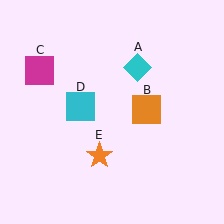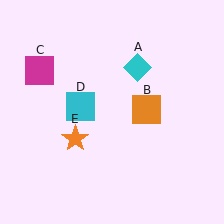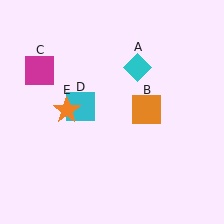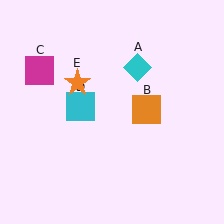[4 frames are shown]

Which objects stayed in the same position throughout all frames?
Cyan diamond (object A) and orange square (object B) and magenta square (object C) and cyan square (object D) remained stationary.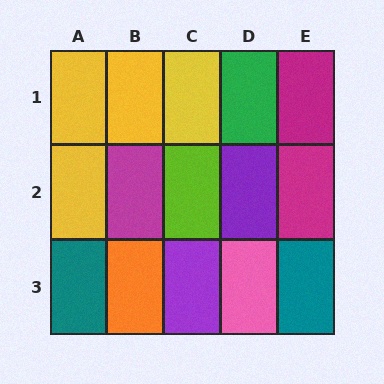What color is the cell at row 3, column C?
Purple.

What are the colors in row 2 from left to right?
Yellow, magenta, lime, purple, magenta.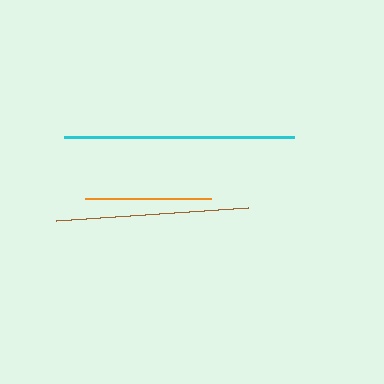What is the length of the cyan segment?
The cyan segment is approximately 230 pixels long.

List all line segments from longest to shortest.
From longest to shortest: cyan, brown, orange.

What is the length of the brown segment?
The brown segment is approximately 193 pixels long.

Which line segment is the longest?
The cyan line is the longest at approximately 230 pixels.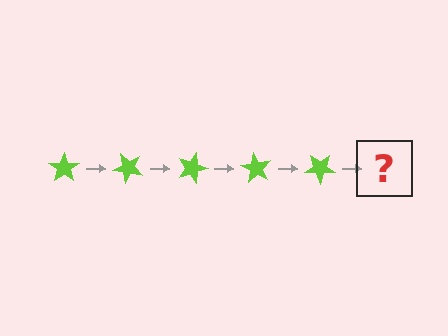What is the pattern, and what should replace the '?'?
The pattern is that the star rotates 45 degrees each step. The '?' should be a lime star rotated 225 degrees.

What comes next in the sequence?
The next element should be a lime star rotated 225 degrees.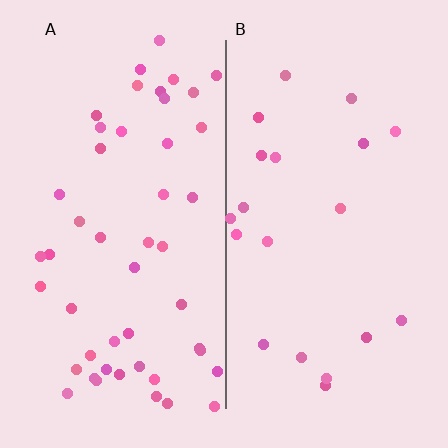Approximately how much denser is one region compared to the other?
Approximately 2.4× — region A over region B.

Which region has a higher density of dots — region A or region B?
A (the left).